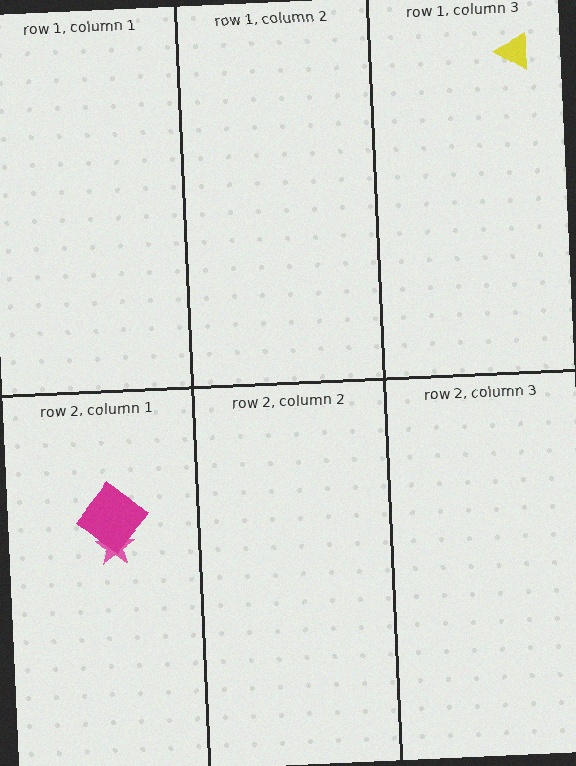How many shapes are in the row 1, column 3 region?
1.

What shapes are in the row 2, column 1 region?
The pink star, the magenta diamond.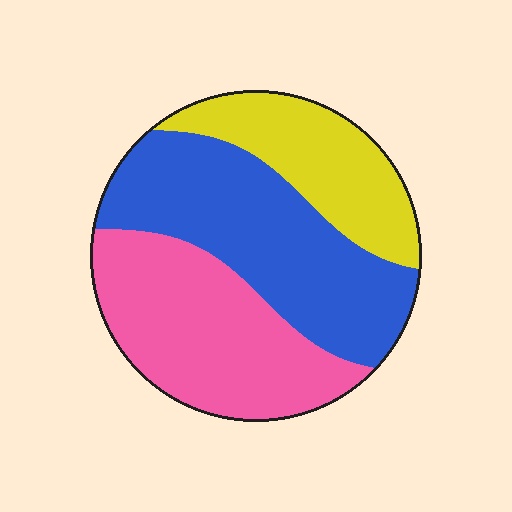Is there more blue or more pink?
Blue.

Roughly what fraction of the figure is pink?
Pink covers about 35% of the figure.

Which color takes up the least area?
Yellow, at roughly 25%.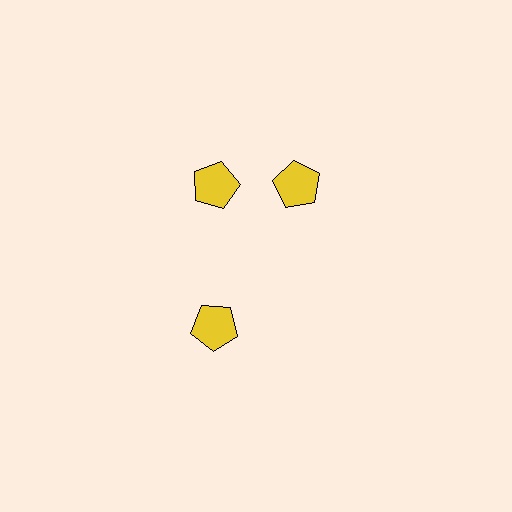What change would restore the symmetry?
The symmetry would be restored by rotating it back into even spacing with its neighbors so that all 3 pentagons sit at equal angles and equal distance from the center.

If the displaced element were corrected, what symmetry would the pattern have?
It would have 3-fold rotational symmetry — the pattern would map onto itself every 120 degrees.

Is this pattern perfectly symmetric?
No. The 3 yellow pentagons are arranged in a ring, but one element near the 3 o'clock position is rotated out of alignment along the ring, breaking the 3-fold rotational symmetry.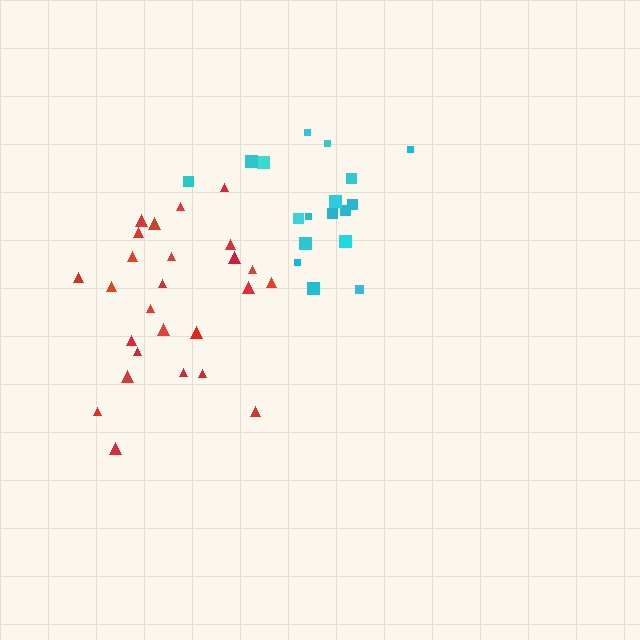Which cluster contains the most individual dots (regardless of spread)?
Red (26).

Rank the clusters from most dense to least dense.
cyan, red.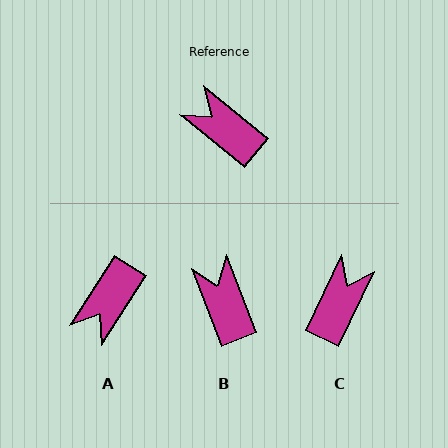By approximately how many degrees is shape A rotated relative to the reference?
Approximately 97 degrees counter-clockwise.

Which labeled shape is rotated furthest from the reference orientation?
A, about 97 degrees away.